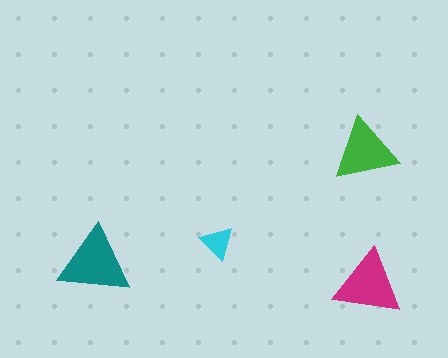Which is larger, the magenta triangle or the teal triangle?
The teal one.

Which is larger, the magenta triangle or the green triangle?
The magenta one.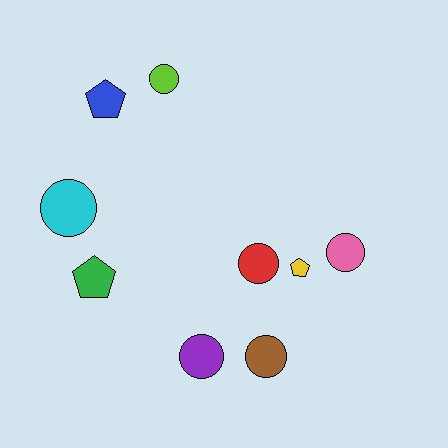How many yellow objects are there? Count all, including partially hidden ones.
There is 1 yellow object.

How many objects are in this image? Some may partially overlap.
There are 9 objects.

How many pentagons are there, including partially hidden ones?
There are 3 pentagons.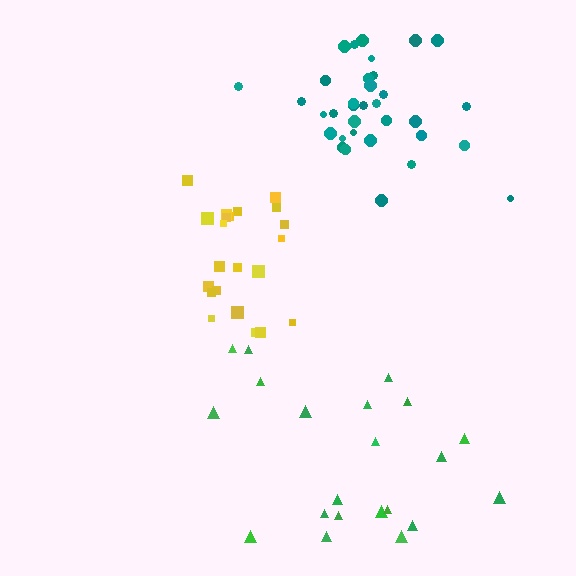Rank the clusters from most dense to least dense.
yellow, teal, green.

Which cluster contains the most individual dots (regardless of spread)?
Teal (34).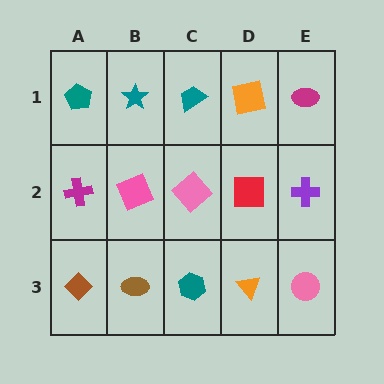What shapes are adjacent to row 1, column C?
A pink diamond (row 2, column C), a teal star (row 1, column B), an orange square (row 1, column D).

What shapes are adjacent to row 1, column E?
A purple cross (row 2, column E), an orange square (row 1, column D).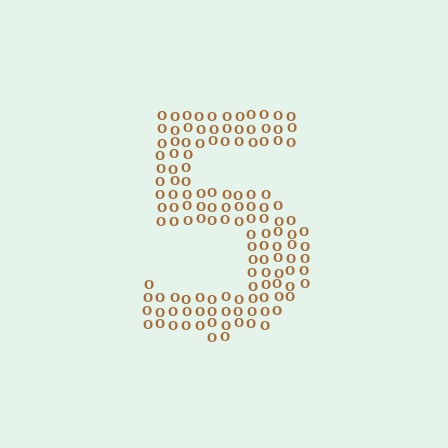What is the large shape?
The large shape is the digit 5.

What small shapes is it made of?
It is made of small letter O's.